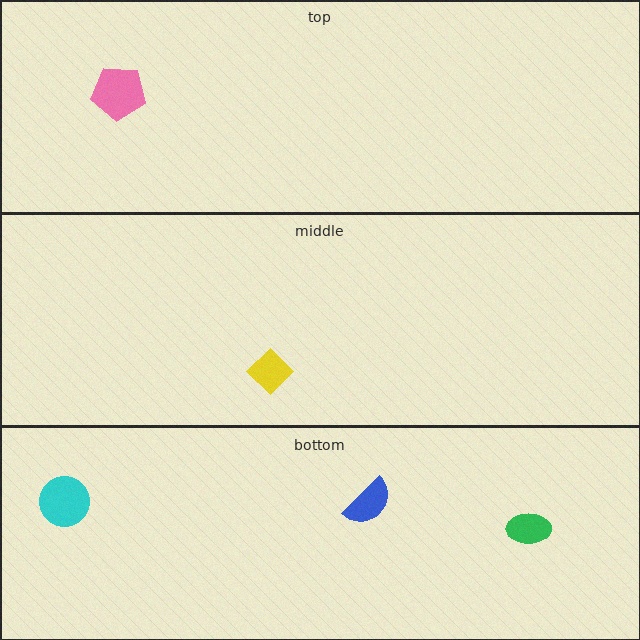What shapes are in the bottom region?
The blue semicircle, the cyan circle, the green ellipse.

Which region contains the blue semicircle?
The bottom region.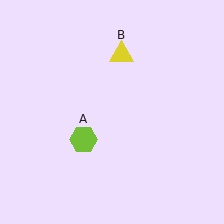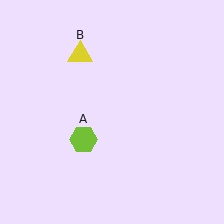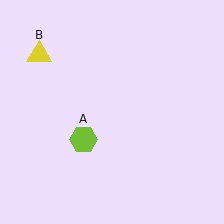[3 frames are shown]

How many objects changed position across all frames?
1 object changed position: yellow triangle (object B).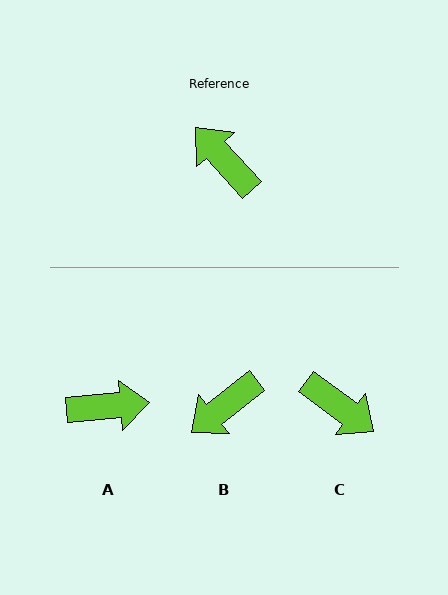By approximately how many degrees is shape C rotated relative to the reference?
Approximately 169 degrees clockwise.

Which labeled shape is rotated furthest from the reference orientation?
C, about 169 degrees away.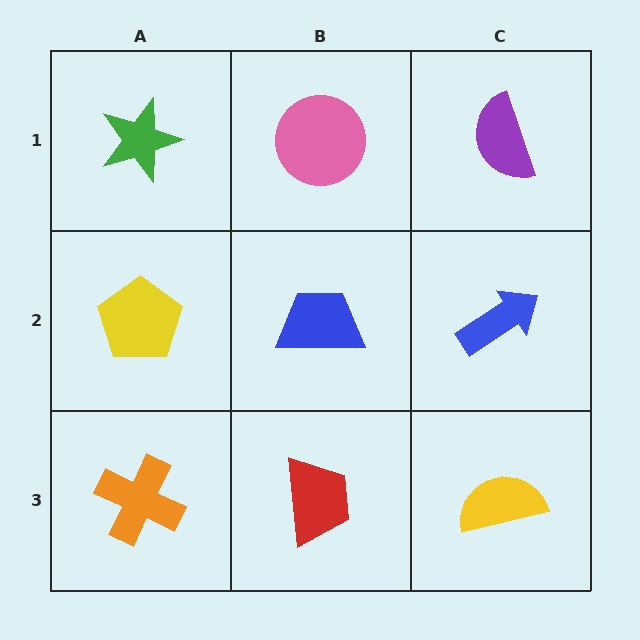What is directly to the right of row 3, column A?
A red trapezoid.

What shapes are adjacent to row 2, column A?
A green star (row 1, column A), an orange cross (row 3, column A), a blue trapezoid (row 2, column B).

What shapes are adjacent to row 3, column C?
A blue arrow (row 2, column C), a red trapezoid (row 3, column B).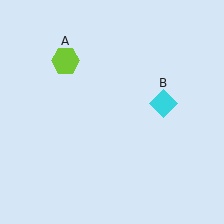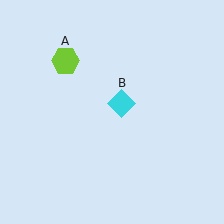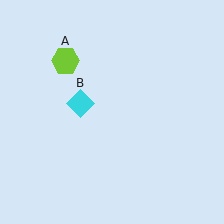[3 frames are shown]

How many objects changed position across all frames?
1 object changed position: cyan diamond (object B).